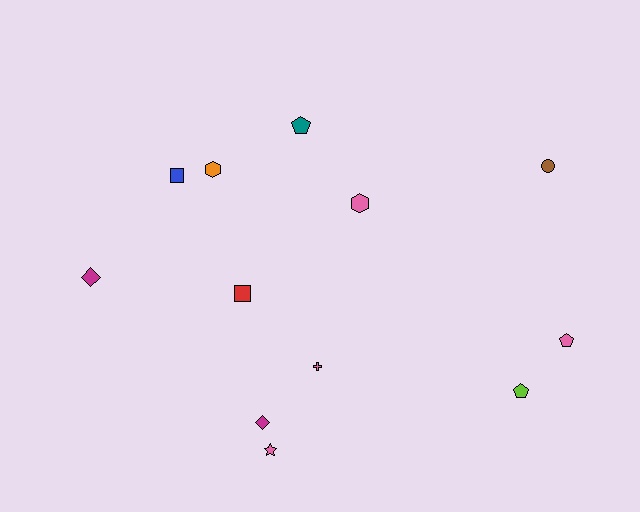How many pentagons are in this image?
There are 3 pentagons.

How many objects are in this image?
There are 12 objects.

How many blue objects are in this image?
There is 1 blue object.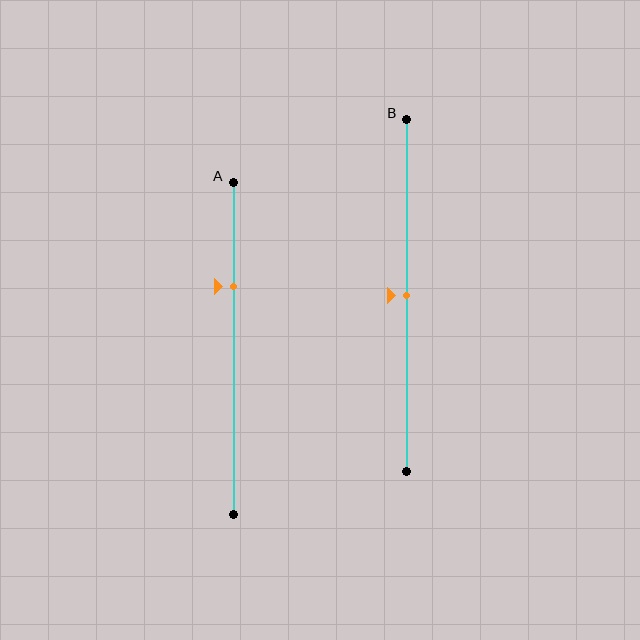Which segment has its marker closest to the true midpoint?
Segment B has its marker closest to the true midpoint.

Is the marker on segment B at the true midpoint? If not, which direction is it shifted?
Yes, the marker on segment B is at the true midpoint.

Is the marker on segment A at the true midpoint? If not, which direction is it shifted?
No, the marker on segment A is shifted upward by about 19% of the segment length.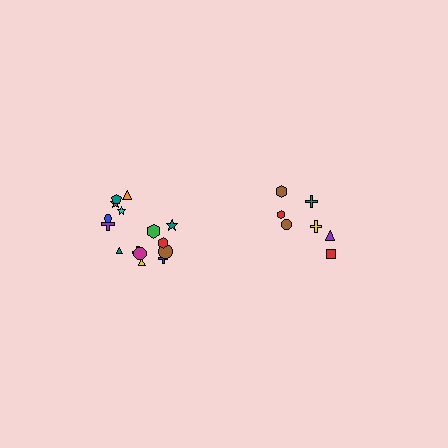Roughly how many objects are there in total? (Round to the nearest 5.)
Roughly 20 objects in total.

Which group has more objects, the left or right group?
The left group.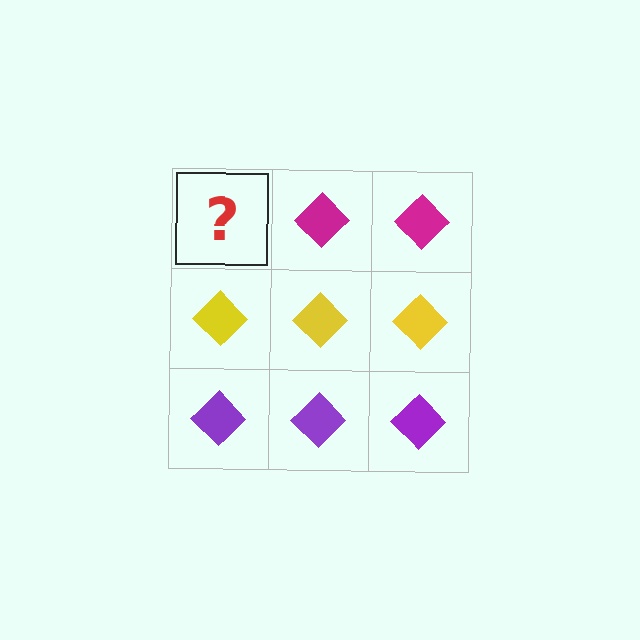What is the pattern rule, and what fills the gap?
The rule is that each row has a consistent color. The gap should be filled with a magenta diamond.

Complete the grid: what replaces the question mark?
The question mark should be replaced with a magenta diamond.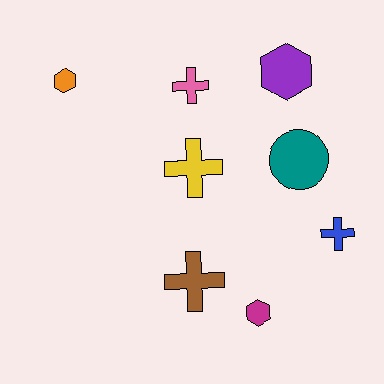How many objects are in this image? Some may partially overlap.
There are 8 objects.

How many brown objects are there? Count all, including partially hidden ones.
There is 1 brown object.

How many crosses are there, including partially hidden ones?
There are 4 crosses.